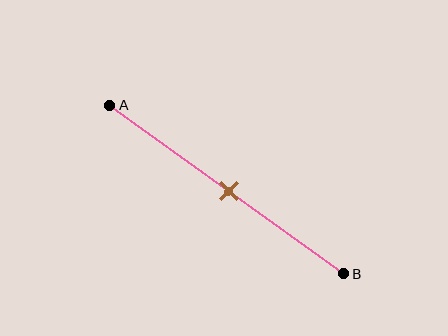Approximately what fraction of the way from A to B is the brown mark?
The brown mark is approximately 50% of the way from A to B.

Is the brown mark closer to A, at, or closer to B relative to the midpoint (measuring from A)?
The brown mark is approximately at the midpoint of segment AB.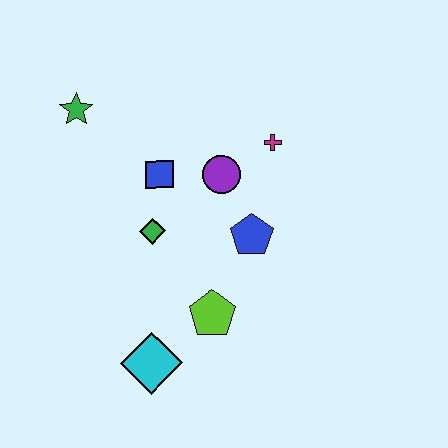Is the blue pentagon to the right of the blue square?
Yes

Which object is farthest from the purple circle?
The cyan diamond is farthest from the purple circle.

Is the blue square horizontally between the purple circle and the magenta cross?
No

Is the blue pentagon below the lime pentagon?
No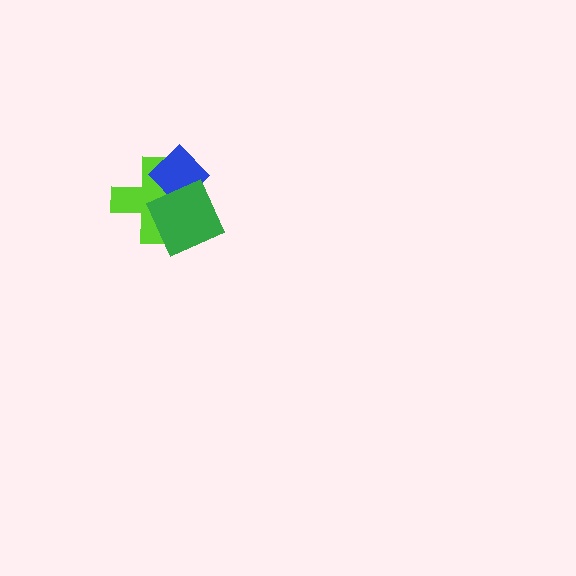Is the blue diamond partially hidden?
Yes, it is partially covered by another shape.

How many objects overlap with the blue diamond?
2 objects overlap with the blue diamond.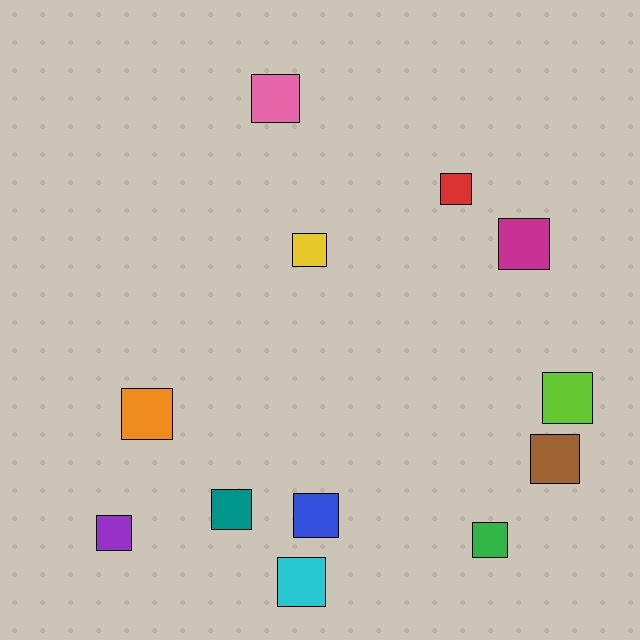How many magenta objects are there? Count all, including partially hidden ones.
There is 1 magenta object.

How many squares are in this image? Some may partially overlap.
There are 12 squares.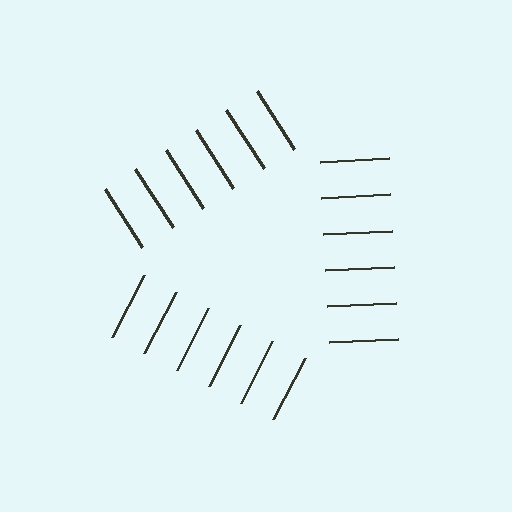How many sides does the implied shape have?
3 sides — the line-ends trace a triangle.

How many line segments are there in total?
18 — 6 along each of the 3 edges.